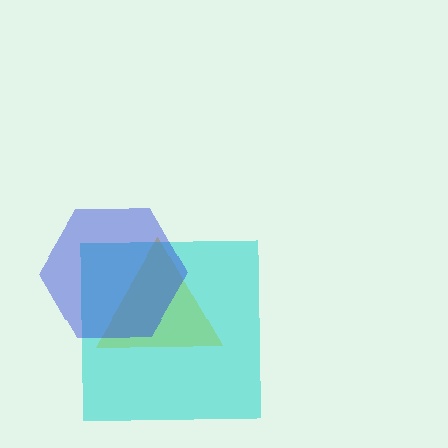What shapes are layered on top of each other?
The layered shapes are: a yellow triangle, a cyan square, a blue hexagon.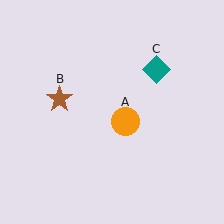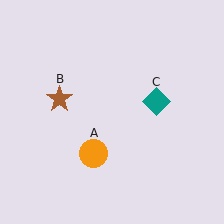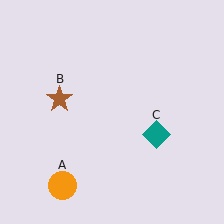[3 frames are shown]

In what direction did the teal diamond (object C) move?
The teal diamond (object C) moved down.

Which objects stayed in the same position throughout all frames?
Brown star (object B) remained stationary.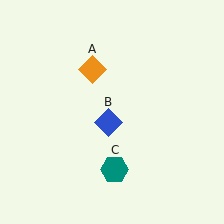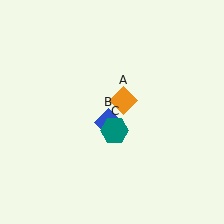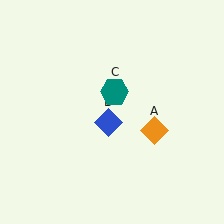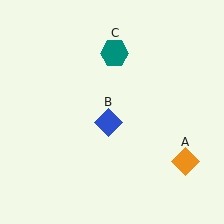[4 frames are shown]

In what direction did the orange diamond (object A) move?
The orange diamond (object A) moved down and to the right.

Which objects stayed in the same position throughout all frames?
Blue diamond (object B) remained stationary.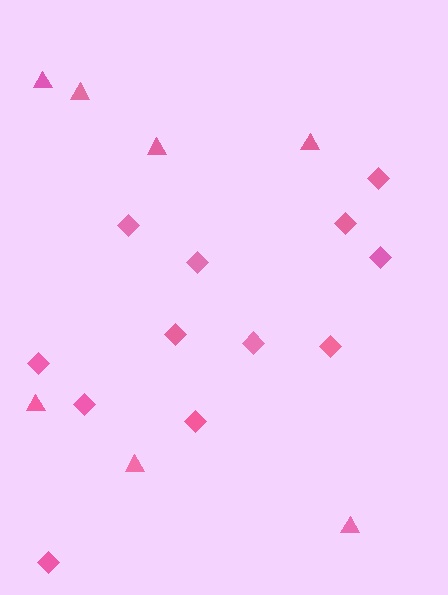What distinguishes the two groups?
There are 2 groups: one group of diamonds (12) and one group of triangles (7).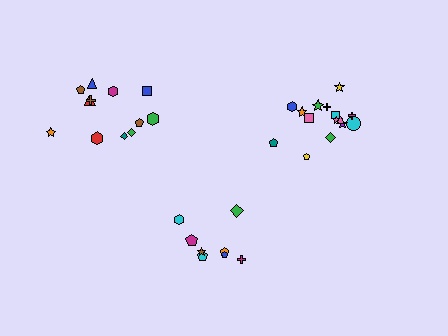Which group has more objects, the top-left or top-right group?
The top-right group.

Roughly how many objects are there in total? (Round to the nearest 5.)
Roughly 35 objects in total.